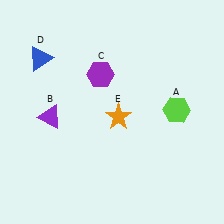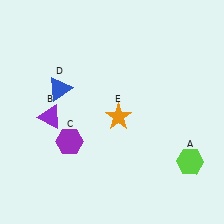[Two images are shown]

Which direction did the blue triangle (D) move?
The blue triangle (D) moved down.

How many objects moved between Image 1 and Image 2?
3 objects moved between the two images.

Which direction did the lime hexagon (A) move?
The lime hexagon (A) moved down.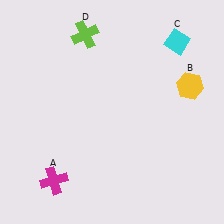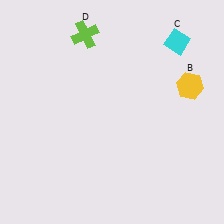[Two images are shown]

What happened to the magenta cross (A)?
The magenta cross (A) was removed in Image 2. It was in the bottom-left area of Image 1.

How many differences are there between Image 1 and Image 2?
There is 1 difference between the two images.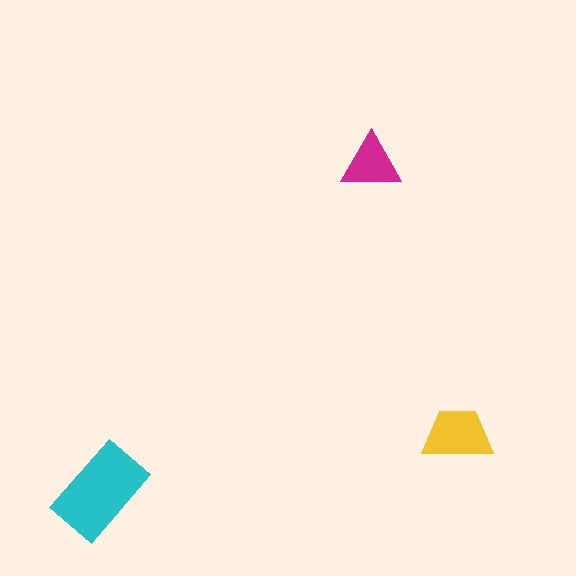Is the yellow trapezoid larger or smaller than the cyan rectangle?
Smaller.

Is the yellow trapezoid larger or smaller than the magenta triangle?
Larger.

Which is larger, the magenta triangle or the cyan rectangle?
The cyan rectangle.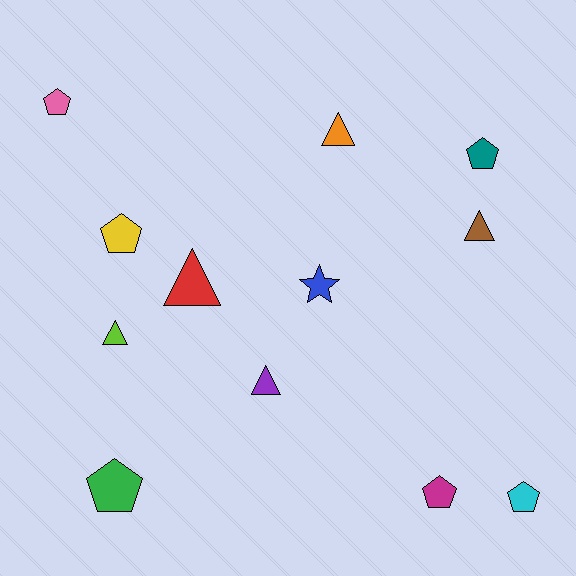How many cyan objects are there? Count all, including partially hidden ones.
There is 1 cyan object.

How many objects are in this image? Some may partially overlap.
There are 12 objects.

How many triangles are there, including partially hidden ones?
There are 5 triangles.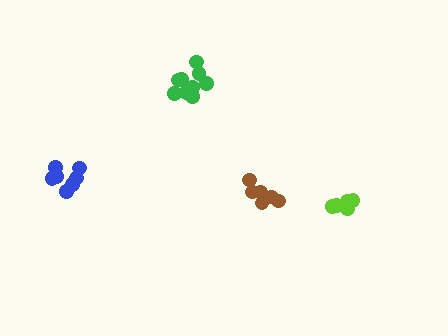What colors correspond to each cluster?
The clusters are colored: green, lime, brown, blue.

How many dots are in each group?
Group 1: 9 dots, Group 2: 5 dots, Group 3: 6 dots, Group 4: 7 dots (27 total).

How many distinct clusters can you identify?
There are 4 distinct clusters.